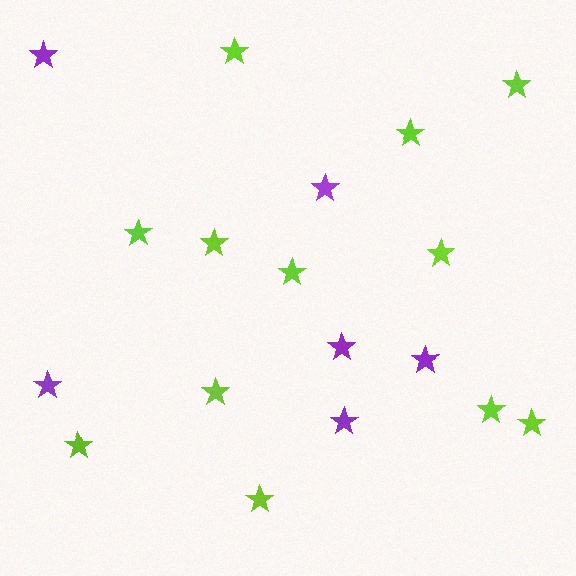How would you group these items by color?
There are 2 groups: one group of lime stars (12) and one group of purple stars (6).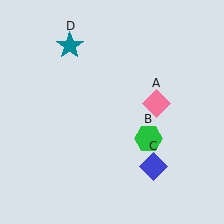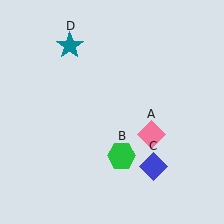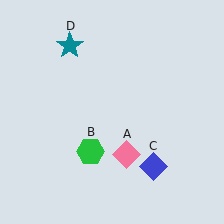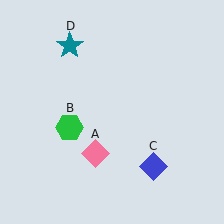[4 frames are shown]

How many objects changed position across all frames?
2 objects changed position: pink diamond (object A), green hexagon (object B).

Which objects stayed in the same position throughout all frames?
Blue diamond (object C) and teal star (object D) remained stationary.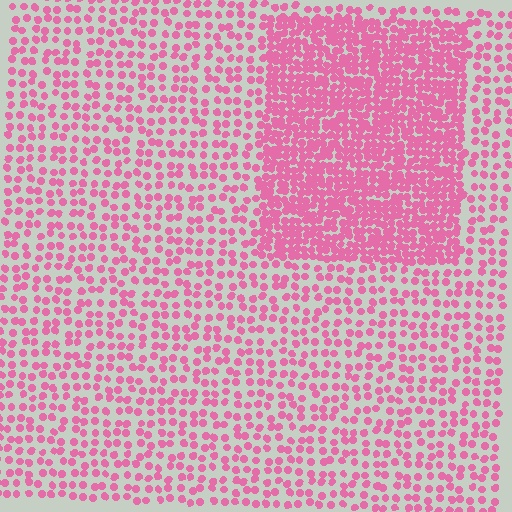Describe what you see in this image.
The image contains small pink elements arranged at two different densities. A rectangle-shaped region is visible where the elements are more densely packed than the surrounding area.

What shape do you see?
I see a rectangle.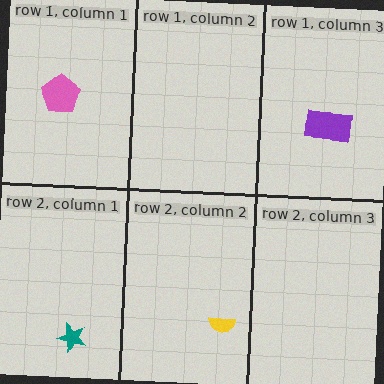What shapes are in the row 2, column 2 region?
The yellow semicircle.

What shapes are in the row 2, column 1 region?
The teal star.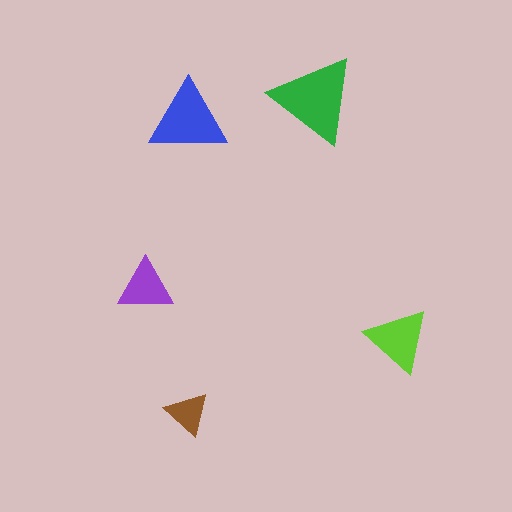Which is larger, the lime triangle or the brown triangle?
The lime one.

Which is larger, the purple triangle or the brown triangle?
The purple one.